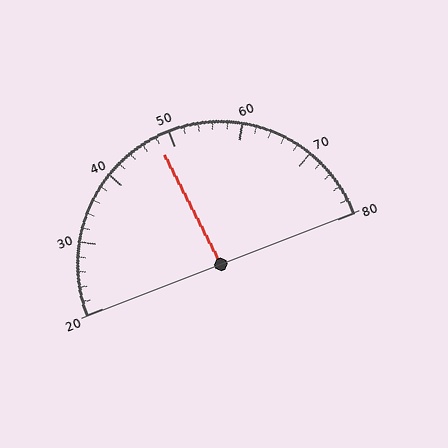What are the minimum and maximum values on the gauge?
The gauge ranges from 20 to 80.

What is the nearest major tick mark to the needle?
The nearest major tick mark is 50.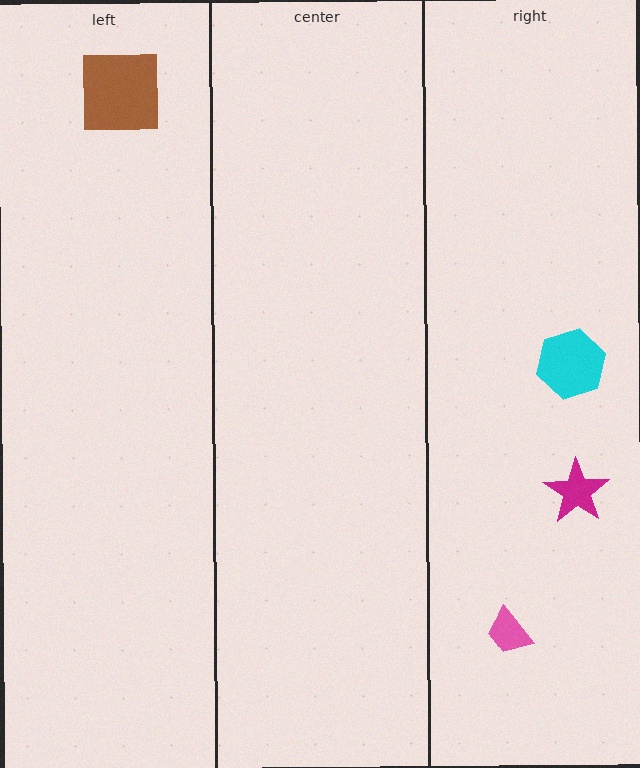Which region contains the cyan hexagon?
The right region.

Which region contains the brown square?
The left region.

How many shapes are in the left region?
1.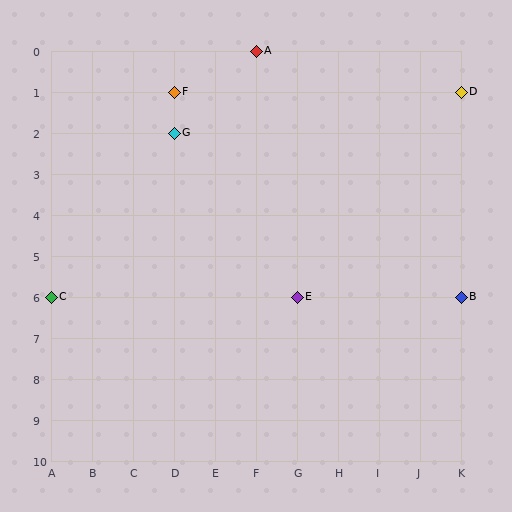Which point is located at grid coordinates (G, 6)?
Point E is at (G, 6).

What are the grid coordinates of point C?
Point C is at grid coordinates (A, 6).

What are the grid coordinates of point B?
Point B is at grid coordinates (K, 6).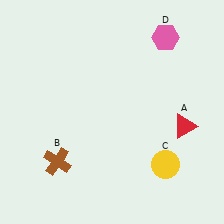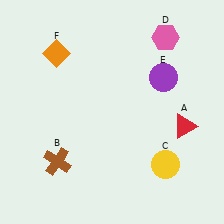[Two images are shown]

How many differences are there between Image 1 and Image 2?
There are 2 differences between the two images.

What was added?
A purple circle (E), an orange diamond (F) were added in Image 2.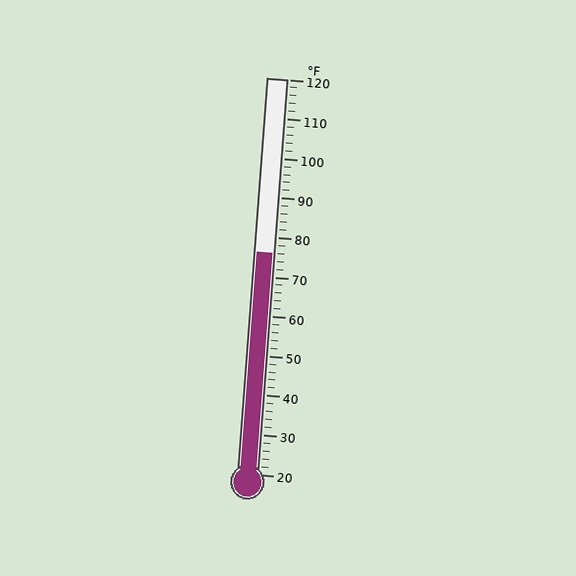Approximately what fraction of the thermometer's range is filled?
The thermometer is filled to approximately 55% of its range.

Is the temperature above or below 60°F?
The temperature is above 60°F.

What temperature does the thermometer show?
The thermometer shows approximately 76°F.